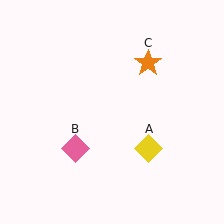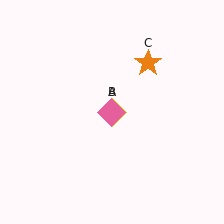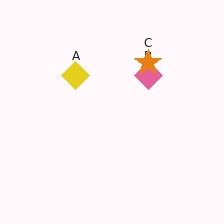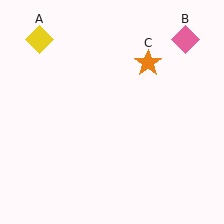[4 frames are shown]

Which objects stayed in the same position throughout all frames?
Orange star (object C) remained stationary.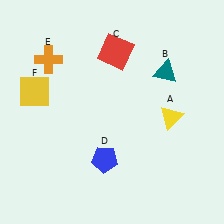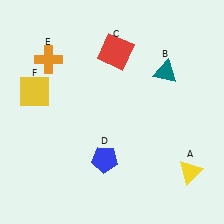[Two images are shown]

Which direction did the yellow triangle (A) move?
The yellow triangle (A) moved down.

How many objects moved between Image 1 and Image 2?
1 object moved between the two images.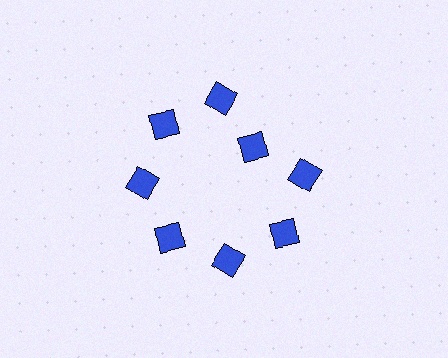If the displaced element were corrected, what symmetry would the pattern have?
It would have 8-fold rotational symmetry — the pattern would map onto itself every 45 degrees.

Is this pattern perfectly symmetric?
No. The 8 blue diamonds are arranged in a ring, but one element near the 2 o'clock position is pulled inward toward the center, breaking the 8-fold rotational symmetry.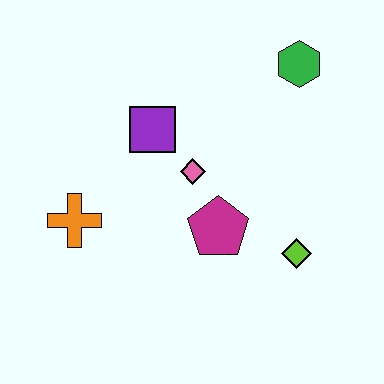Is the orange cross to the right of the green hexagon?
No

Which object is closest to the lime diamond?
The magenta pentagon is closest to the lime diamond.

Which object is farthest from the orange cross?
The green hexagon is farthest from the orange cross.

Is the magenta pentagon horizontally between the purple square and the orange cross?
No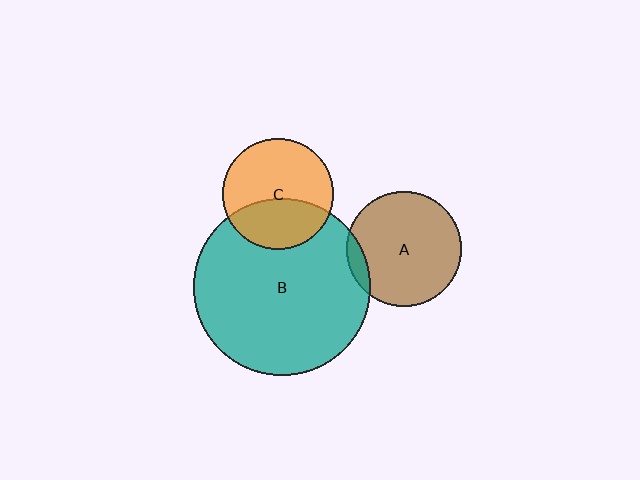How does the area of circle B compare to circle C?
Approximately 2.5 times.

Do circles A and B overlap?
Yes.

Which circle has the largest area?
Circle B (teal).